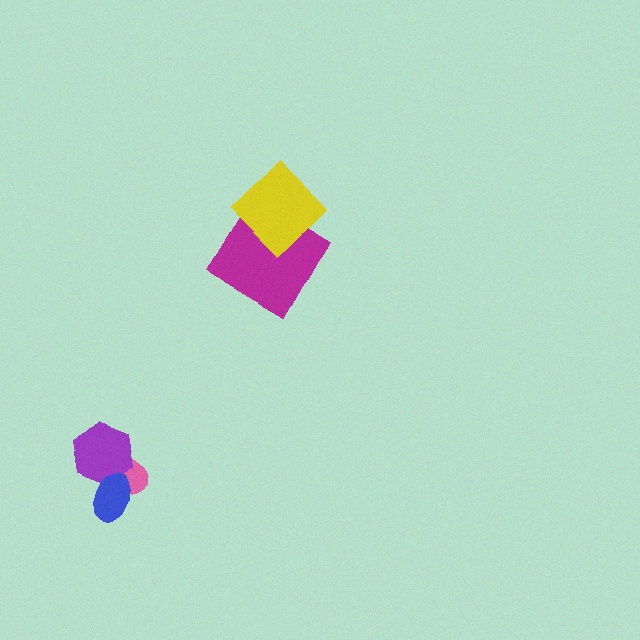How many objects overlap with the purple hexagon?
2 objects overlap with the purple hexagon.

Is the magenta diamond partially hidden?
Yes, it is partially covered by another shape.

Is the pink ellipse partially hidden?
Yes, it is partially covered by another shape.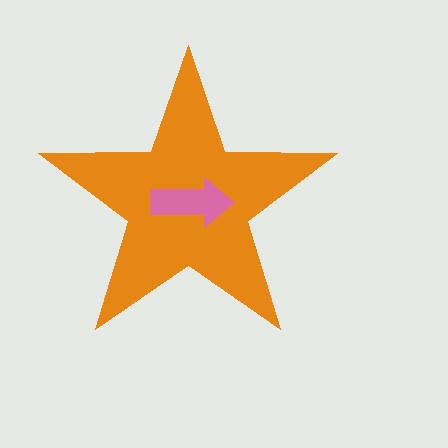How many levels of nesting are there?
2.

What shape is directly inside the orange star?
The pink arrow.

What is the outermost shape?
The orange star.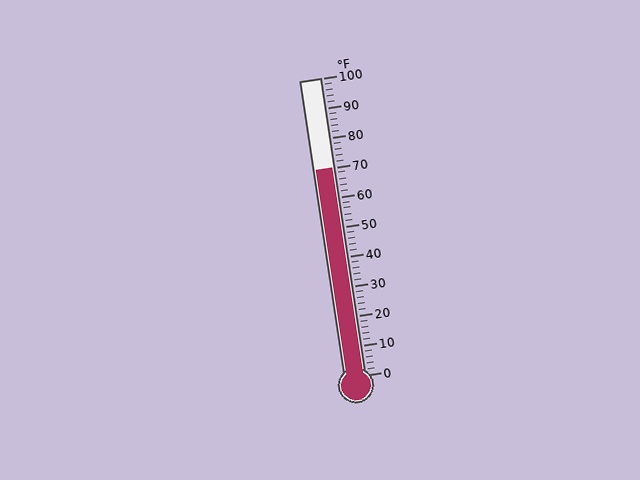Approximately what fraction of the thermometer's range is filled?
The thermometer is filled to approximately 70% of its range.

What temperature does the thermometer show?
The thermometer shows approximately 70°F.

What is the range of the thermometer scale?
The thermometer scale ranges from 0°F to 100°F.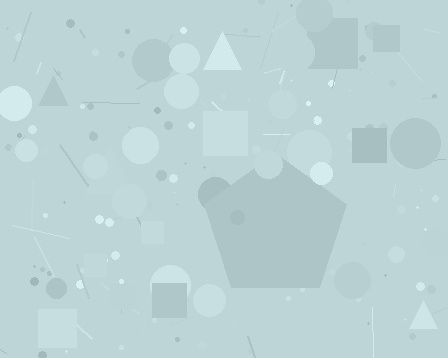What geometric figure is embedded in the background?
A pentagon is embedded in the background.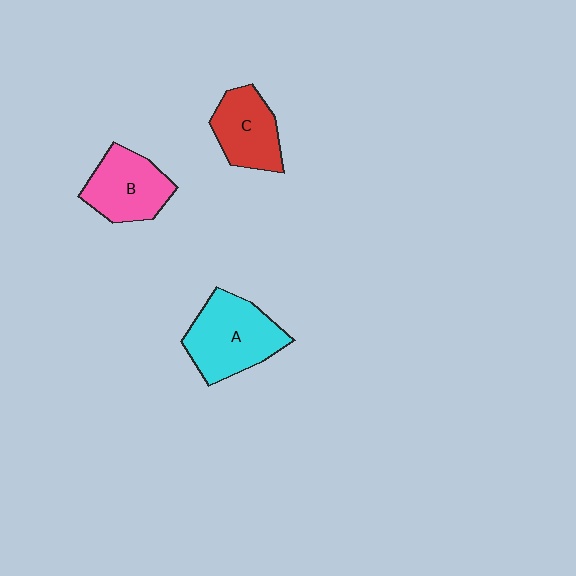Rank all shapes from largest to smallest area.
From largest to smallest: A (cyan), B (pink), C (red).